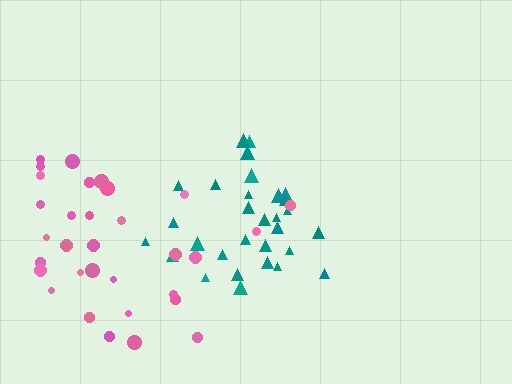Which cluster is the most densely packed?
Teal.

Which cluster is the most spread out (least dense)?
Pink.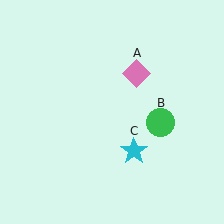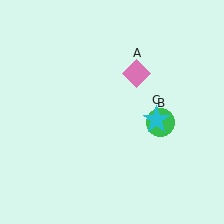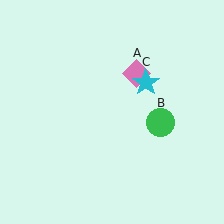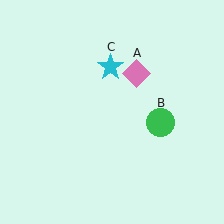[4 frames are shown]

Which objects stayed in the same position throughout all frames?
Pink diamond (object A) and green circle (object B) remained stationary.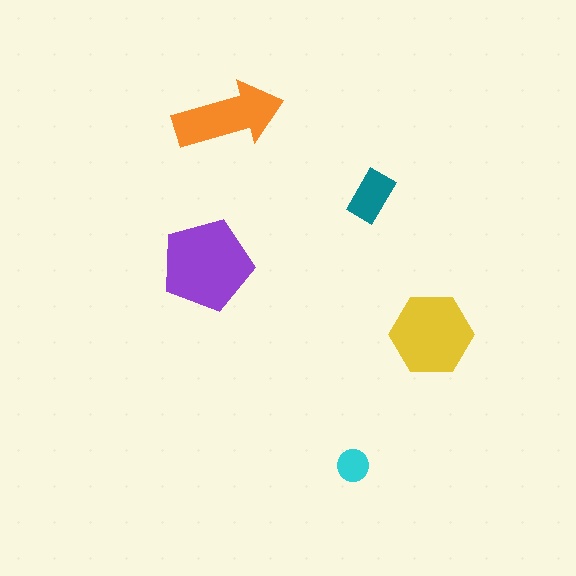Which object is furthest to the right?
The yellow hexagon is rightmost.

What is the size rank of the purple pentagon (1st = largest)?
1st.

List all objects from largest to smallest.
The purple pentagon, the yellow hexagon, the orange arrow, the teal rectangle, the cyan circle.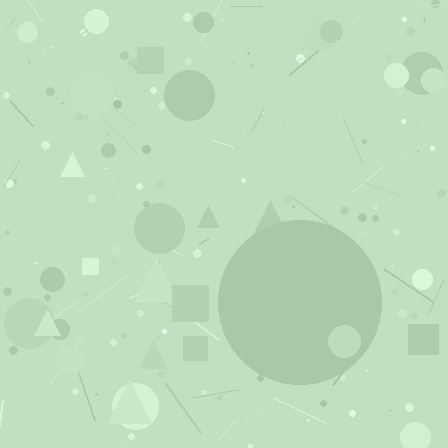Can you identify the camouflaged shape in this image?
The camouflaged shape is a circle.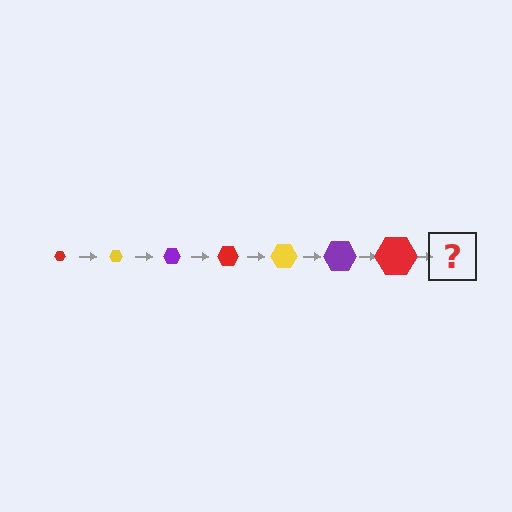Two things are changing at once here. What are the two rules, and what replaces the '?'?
The two rules are that the hexagon grows larger each step and the color cycles through red, yellow, and purple. The '?' should be a yellow hexagon, larger than the previous one.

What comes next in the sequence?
The next element should be a yellow hexagon, larger than the previous one.